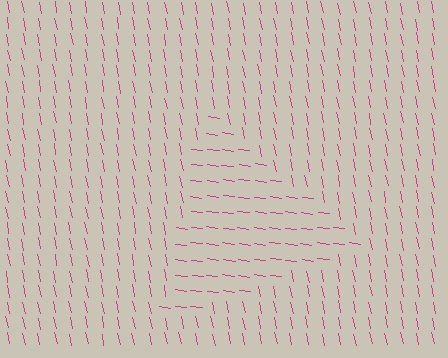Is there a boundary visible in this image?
Yes, there is a texture boundary formed by a change in line orientation.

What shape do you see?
I see a triangle.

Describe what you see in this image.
The image is filled with small magenta line segments. A triangle region in the image has lines oriented differently from the surrounding lines, creating a visible texture boundary.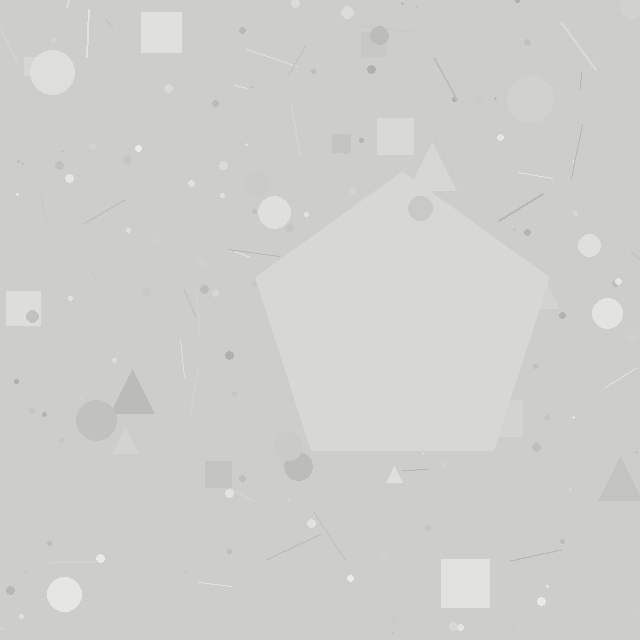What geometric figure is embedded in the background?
A pentagon is embedded in the background.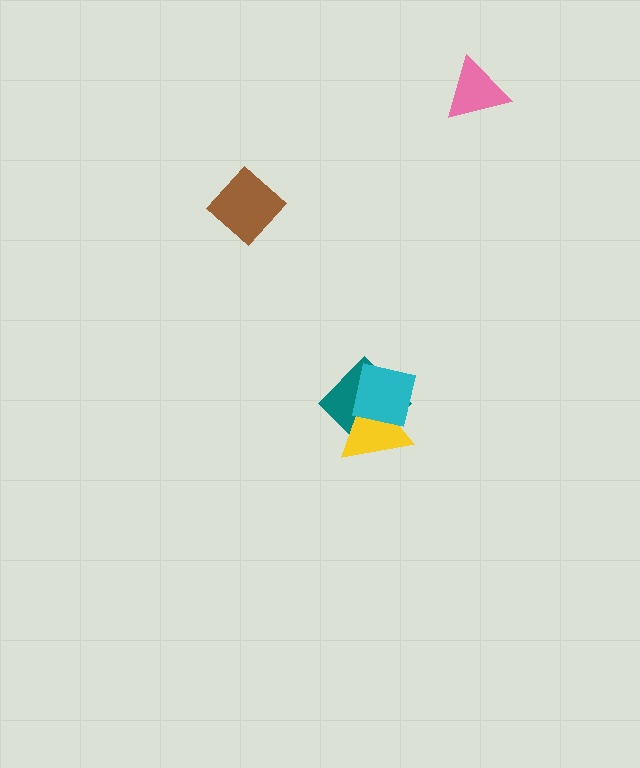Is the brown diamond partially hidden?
No, no other shape covers it.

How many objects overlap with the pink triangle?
0 objects overlap with the pink triangle.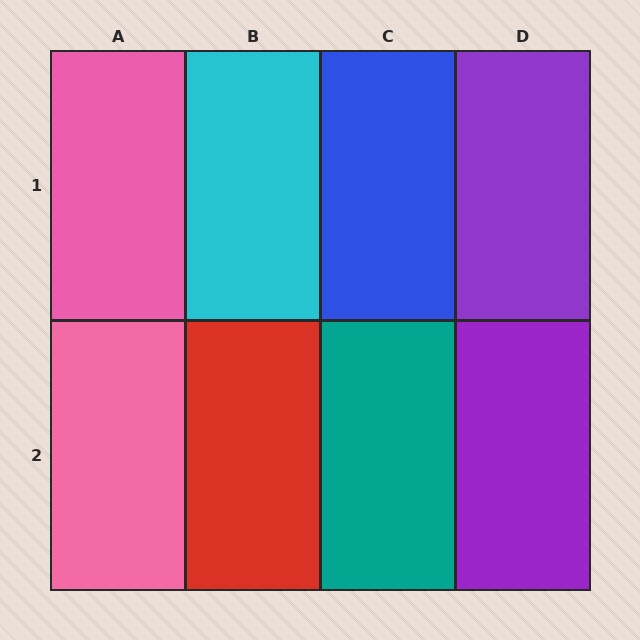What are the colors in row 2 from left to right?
Pink, red, teal, purple.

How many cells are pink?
2 cells are pink.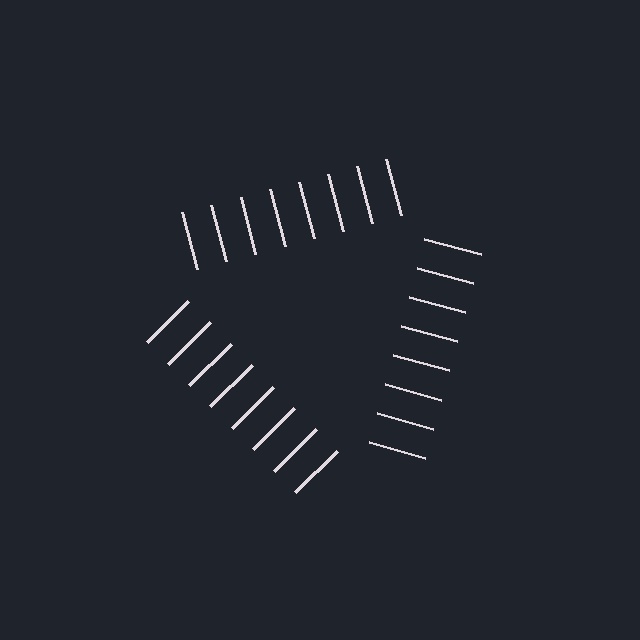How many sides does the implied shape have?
3 sides — the line-ends trace a triangle.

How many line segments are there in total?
24 — 8 along each of the 3 edges.